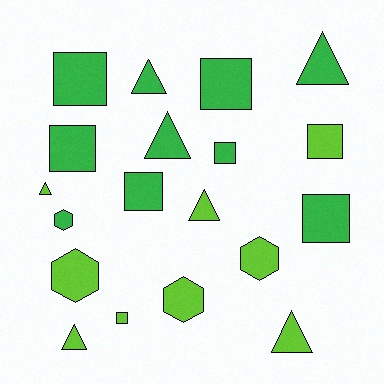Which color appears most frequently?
Green, with 10 objects.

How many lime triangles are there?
There are 4 lime triangles.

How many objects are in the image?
There are 19 objects.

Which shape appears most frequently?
Square, with 8 objects.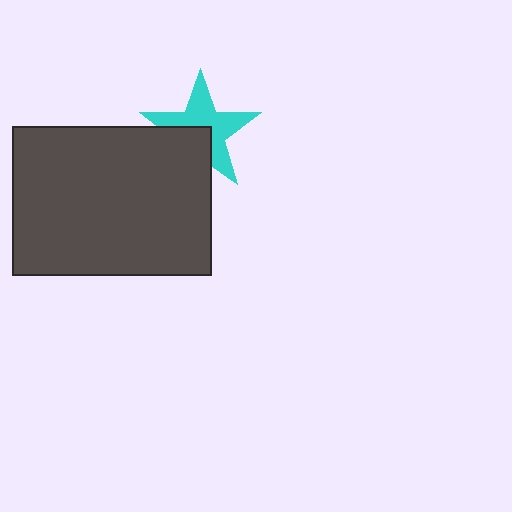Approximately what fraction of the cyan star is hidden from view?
Roughly 37% of the cyan star is hidden behind the dark gray rectangle.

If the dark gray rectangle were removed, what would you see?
You would see the complete cyan star.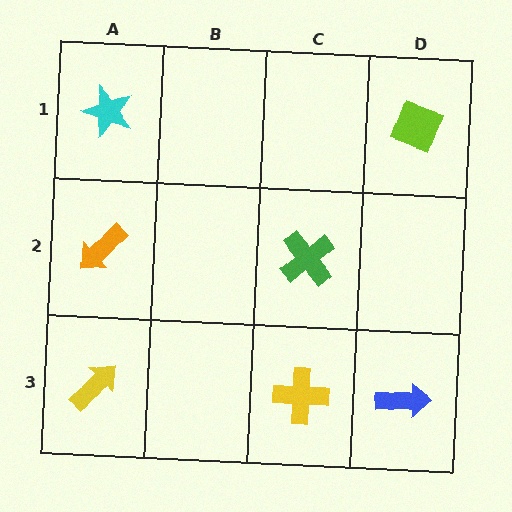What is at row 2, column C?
A green cross.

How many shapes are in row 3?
3 shapes.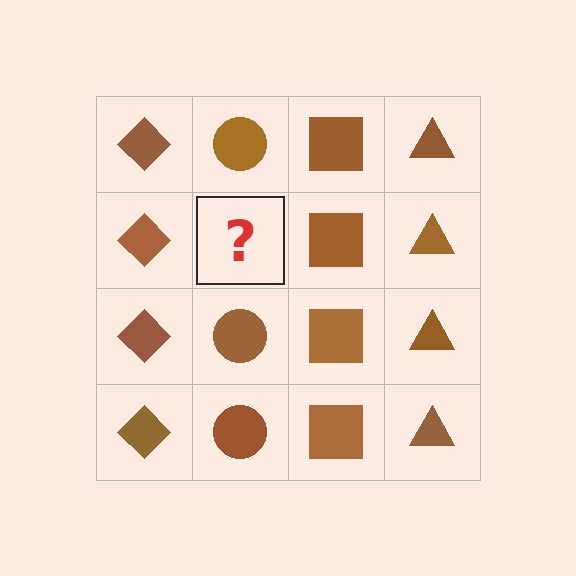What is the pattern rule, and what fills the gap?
The rule is that each column has a consistent shape. The gap should be filled with a brown circle.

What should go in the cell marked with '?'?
The missing cell should contain a brown circle.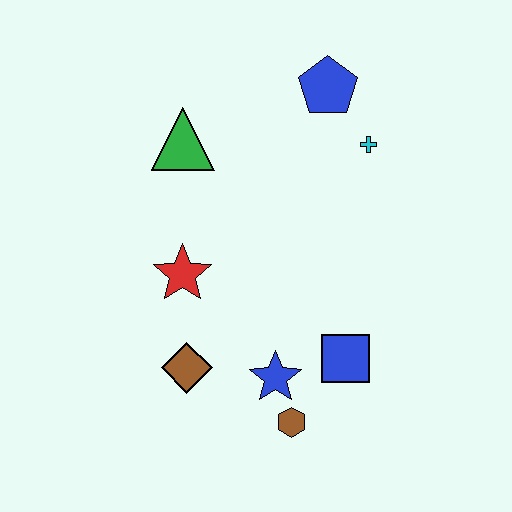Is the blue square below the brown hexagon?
No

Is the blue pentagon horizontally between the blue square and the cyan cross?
No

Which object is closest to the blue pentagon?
The cyan cross is closest to the blue pentagon.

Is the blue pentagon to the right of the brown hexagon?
Yes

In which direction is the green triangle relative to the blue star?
The green triangle is above the blue star.